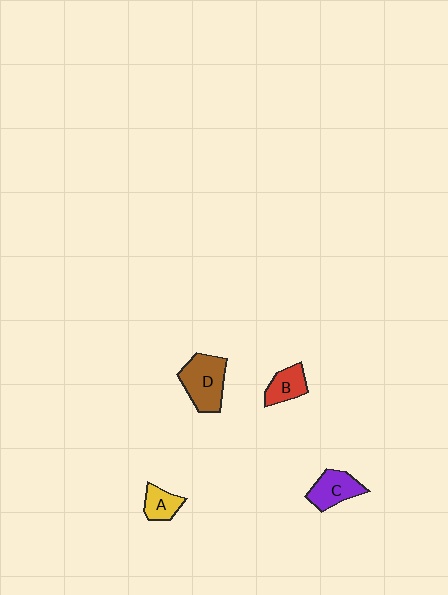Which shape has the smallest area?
Shape A (yellow).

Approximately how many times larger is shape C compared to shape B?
Approximately 1.3 times.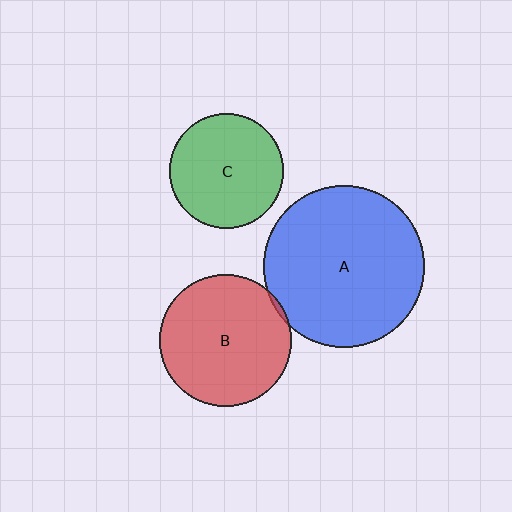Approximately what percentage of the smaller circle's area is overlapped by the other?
Approximately 5%.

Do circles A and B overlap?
Yes.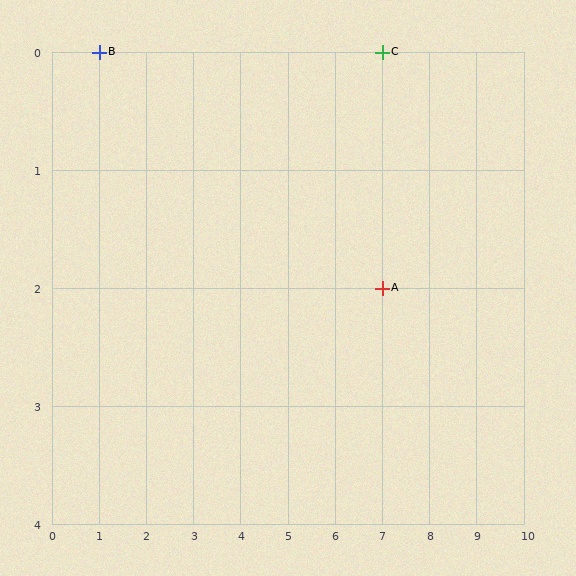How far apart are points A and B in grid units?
Points A and B are 6 columns and 2 rows apart (about 6.3 grid units diagonally).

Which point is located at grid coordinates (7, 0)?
Point C is at (7, 0).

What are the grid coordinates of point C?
Point C is at grid coordinates (7, 0).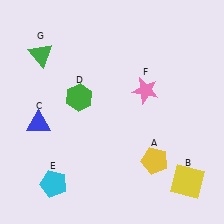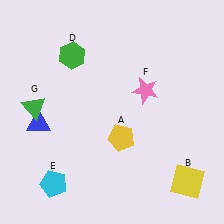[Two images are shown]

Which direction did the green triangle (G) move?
The green triangle (G) moved down.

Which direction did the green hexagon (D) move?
The green hexagon (D) moved up.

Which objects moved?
The objects that moved are: the yellow pentagon (A), the green hexagon (D), the green triangle (G).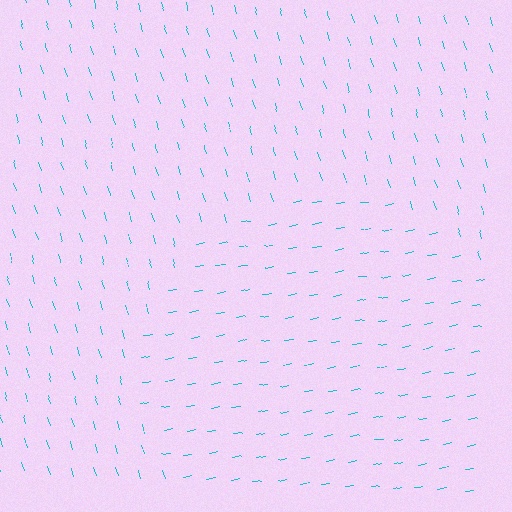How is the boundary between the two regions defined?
The boundary is defined purely by a change in line orientation (approximately 83 degrees difference). All lines are the same color and thickness.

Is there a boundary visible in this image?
Yes, there is a texture boundary formed by a change in line orientation.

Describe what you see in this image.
The image is filled with small cyan line segments. A circle region in the image has lines oriented differently from the surrounding lines, creating a visible texture boundary.